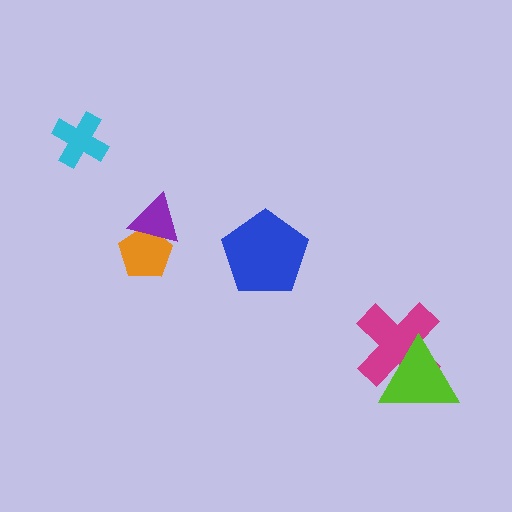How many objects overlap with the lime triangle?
1 object overlaps with the lime triangle.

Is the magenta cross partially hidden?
Yes, it is partially covered by another shape.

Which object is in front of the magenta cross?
The lime triangle is in front of the magenta cross.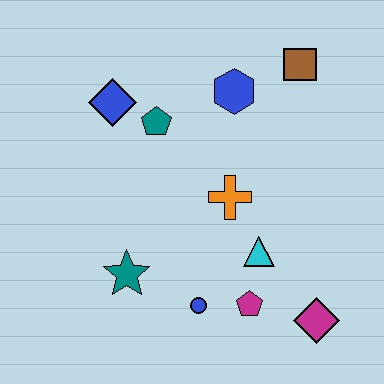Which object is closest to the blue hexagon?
The brown square is closest to the blue hexagon.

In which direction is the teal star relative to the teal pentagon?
The teal star is below the teal pentagon.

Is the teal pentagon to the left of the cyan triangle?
Yes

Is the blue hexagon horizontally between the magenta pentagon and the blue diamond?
Yes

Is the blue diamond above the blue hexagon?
No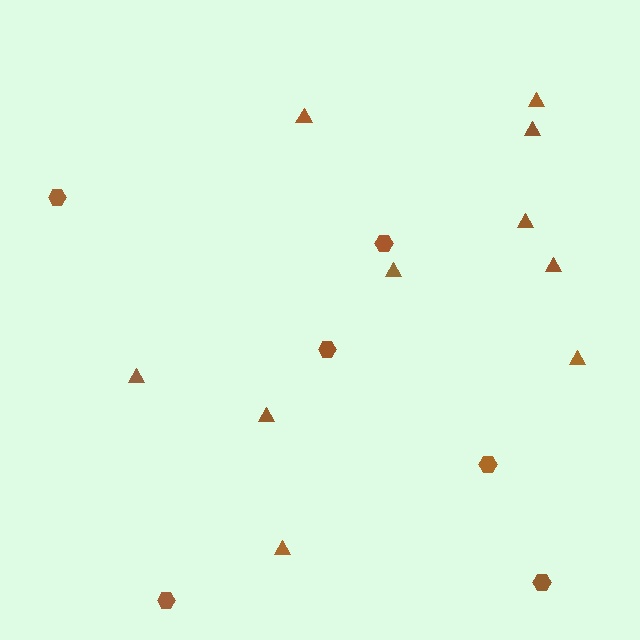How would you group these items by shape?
There are 2 groups: one group of triangles (10) and one group of hexagons (6).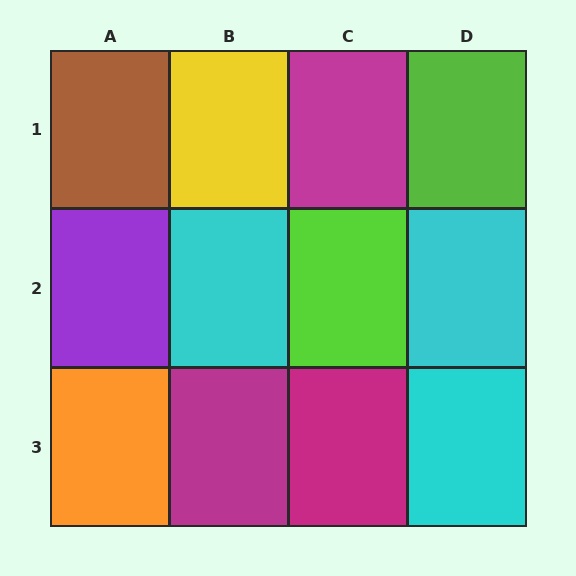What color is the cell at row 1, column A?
Brown.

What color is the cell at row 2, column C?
Lime.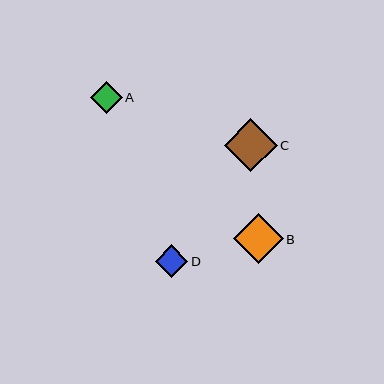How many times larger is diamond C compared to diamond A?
Diamond C is approximately 1.7 times the size of diamond A.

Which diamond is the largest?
Diamond C is the largest with a size of approximately 53 pixels.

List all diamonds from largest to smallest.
From largest to smallest: C, B, D, A.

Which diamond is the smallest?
Diamond A is the smallest with a size of approximately 32 pixels.